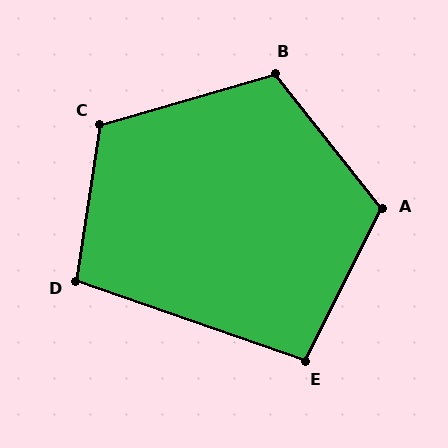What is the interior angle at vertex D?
Approximately 100 degrees (obtuse).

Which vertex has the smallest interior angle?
E, at approximately 98 degrees.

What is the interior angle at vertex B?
Approximately 112 degrees (obtuse).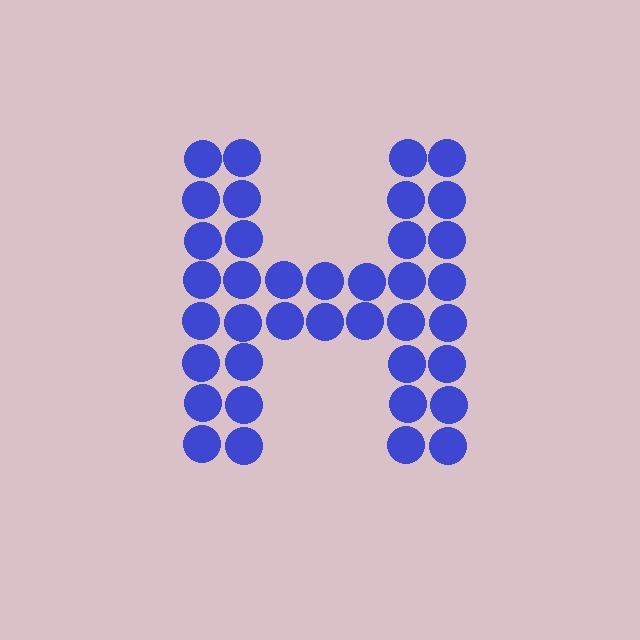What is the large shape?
The large shape is the letter H.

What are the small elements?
The small elements are circles.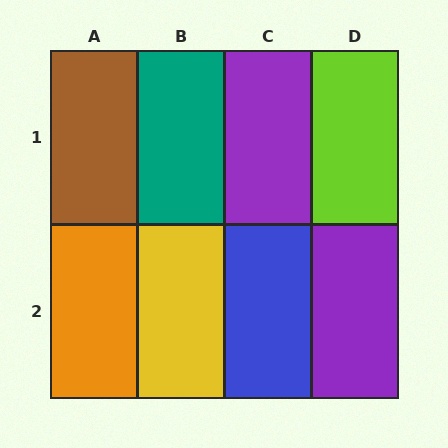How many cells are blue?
1 cell is blue.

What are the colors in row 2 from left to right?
Orange, yellow, blue, purple.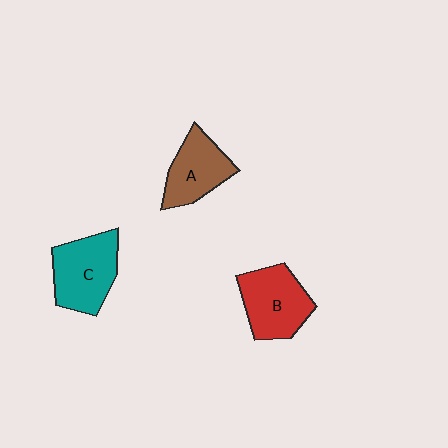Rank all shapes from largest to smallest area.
From largest to smallest: C (teal), B (red), A (brown).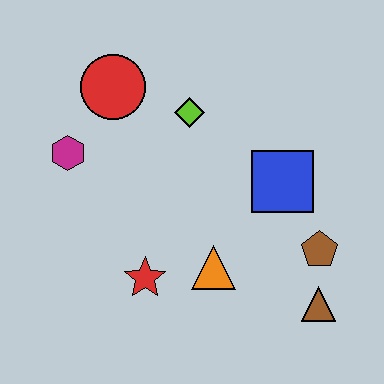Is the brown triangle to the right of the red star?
Yes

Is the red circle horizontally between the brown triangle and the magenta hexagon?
Yes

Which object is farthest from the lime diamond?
The brown triangle is farthest from the lime diamond.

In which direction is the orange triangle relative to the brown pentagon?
The orange triangle is to the left of the brown pentagon.